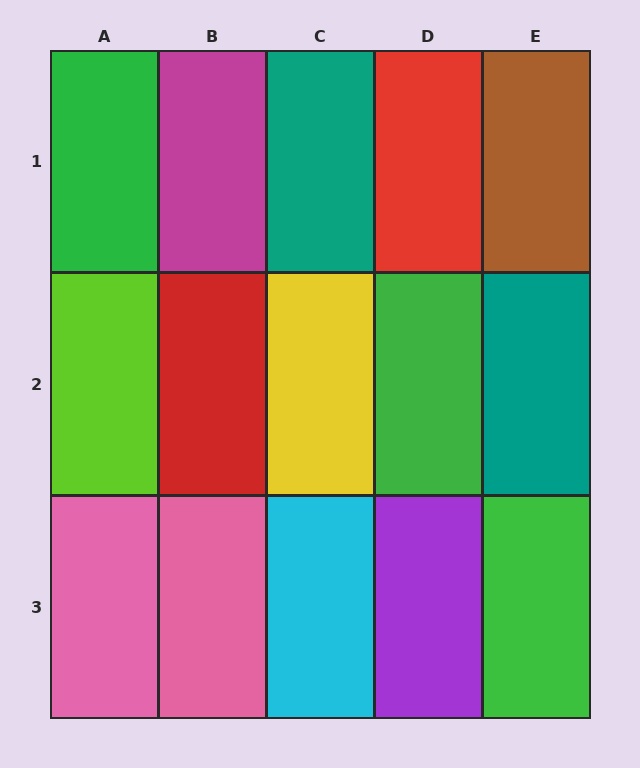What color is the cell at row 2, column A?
Lime.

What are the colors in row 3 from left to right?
Pink, pink, cyan, purple, green.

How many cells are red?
2 cells are red.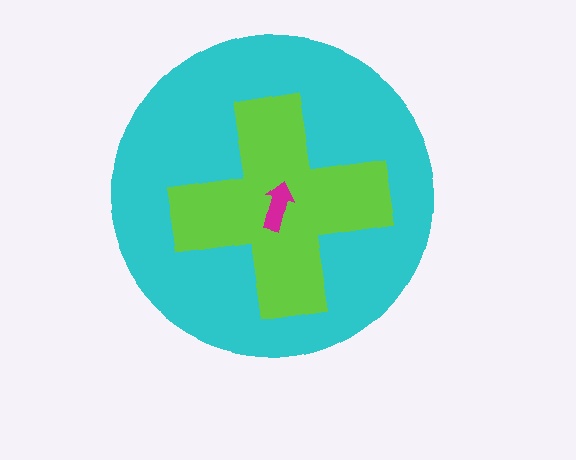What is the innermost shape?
The magenta arrow.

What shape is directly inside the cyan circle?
The lime cross.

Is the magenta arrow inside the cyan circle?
Yes.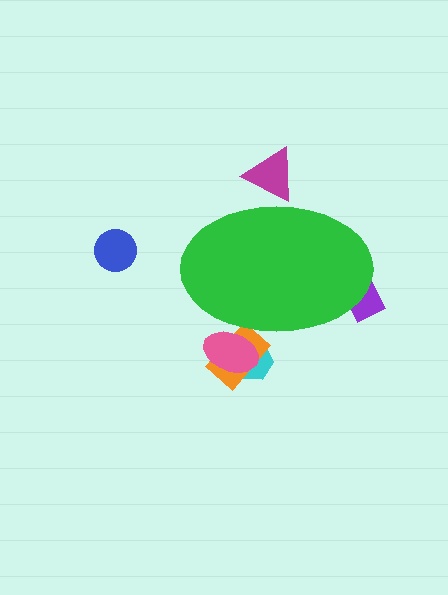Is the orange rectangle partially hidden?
Yes, the orange rectangle is partially hidden behind the green ellipse.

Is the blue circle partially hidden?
No, the blue circle is fully visible.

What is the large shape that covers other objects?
A green ellipse.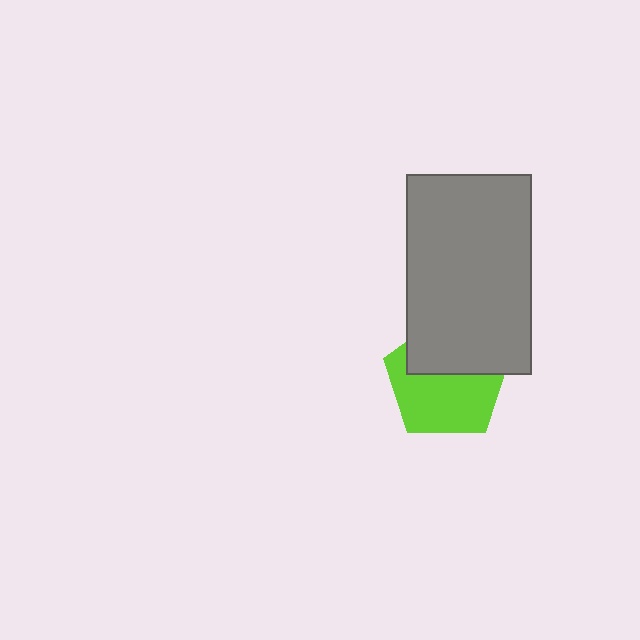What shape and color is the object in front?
The object in front is a gray rectangle.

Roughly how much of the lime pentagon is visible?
About half of it is visible (roughly 58%).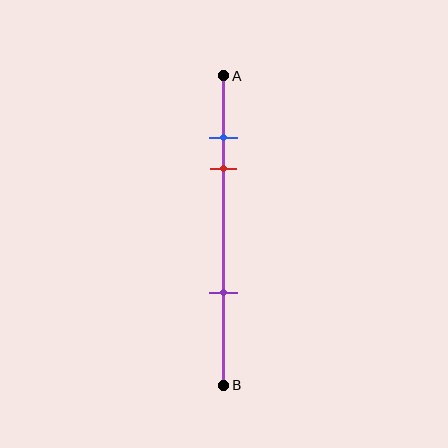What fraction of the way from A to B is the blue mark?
The blue mark is approximately 20% (0.2) of the way from A to B.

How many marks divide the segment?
There are 3 marks dividing the segment.